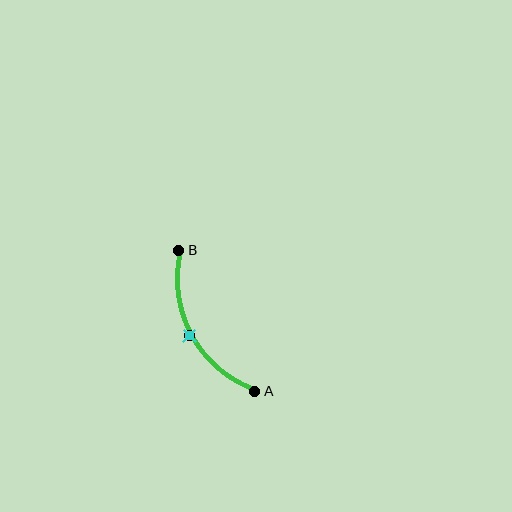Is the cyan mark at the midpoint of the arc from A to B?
Yes. The cyan mark lies on the arc at equal arc-length from both A and B — it is the arc midpoint.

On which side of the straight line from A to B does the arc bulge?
The arc bulges to the left of the straight line connecting A and B.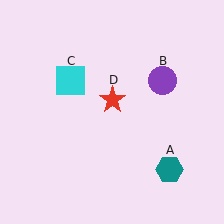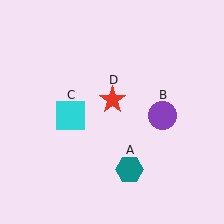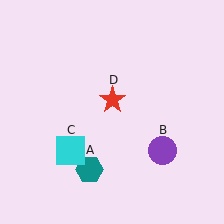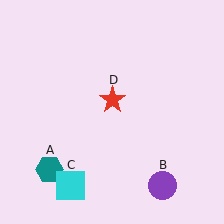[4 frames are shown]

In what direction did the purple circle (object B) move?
The purple circle (object B) moved down.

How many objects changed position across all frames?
3 objects changed position: teal hexagon (object A), purple circle (object B), cyan square (object C).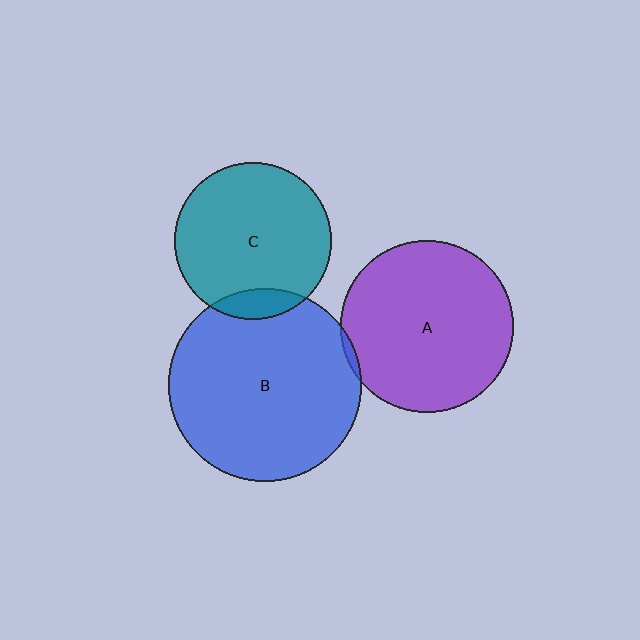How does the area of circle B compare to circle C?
Approximately 1.5 times.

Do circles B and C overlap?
Yes.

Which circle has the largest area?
Circle B (blue).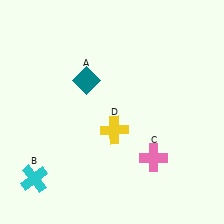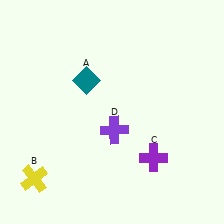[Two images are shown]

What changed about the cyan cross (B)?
In Image 1, B is cyan. In Image 2, it changed to yellow.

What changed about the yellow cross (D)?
In Image 1, D is yellow. In Image 2, it changed to purple.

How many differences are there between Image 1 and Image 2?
There are 3 differences between the two images.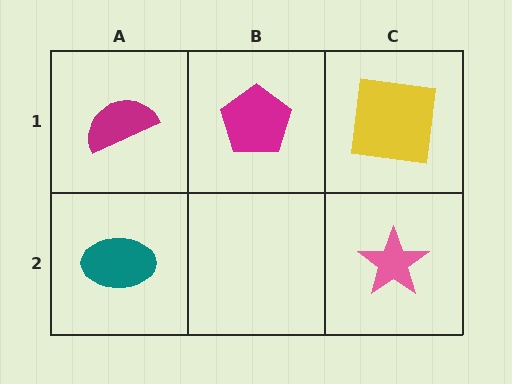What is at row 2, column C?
A pink star.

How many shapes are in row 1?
3 shapes.